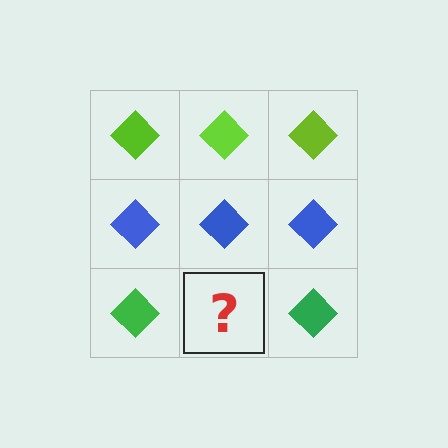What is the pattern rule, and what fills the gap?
The rule is that each row has a consistent color. The gap should be filled with a green diamond.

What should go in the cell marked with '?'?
The missing cell should contain a green diamond.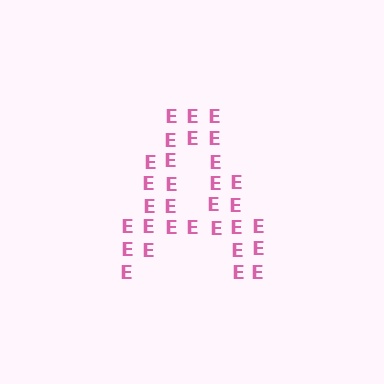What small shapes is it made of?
It is made of small letter E's.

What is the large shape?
The large shape is the letter A.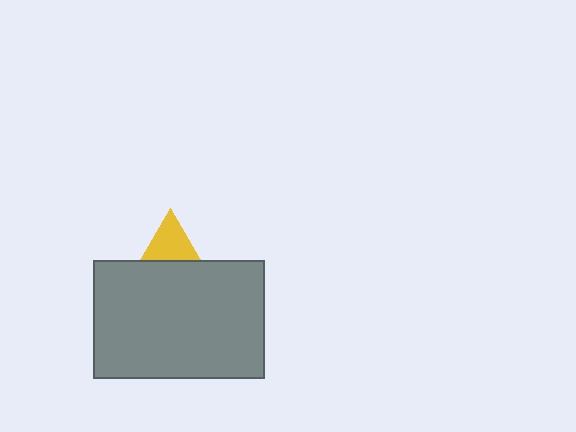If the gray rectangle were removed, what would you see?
You would see the complete yellow triangle.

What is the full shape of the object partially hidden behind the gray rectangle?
The partially hidden object is a yellow triangle.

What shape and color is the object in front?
The object in front is a gray rectangle.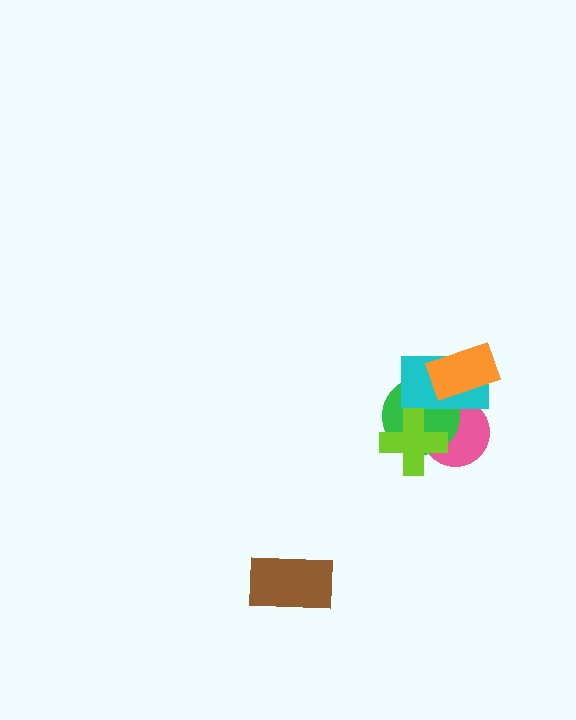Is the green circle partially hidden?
Yes, it is partially covered by another shape.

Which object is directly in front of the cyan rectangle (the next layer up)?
The orange rectangle is directly in front of the cyan rectangle.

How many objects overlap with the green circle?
4 objects overlap with the green circle.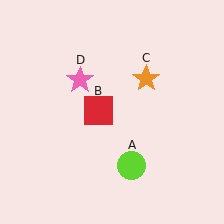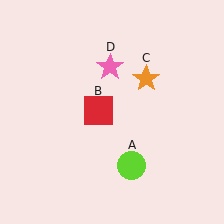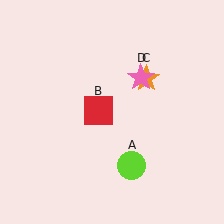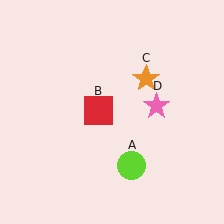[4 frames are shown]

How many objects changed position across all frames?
1 object changed position: pink star (object D).